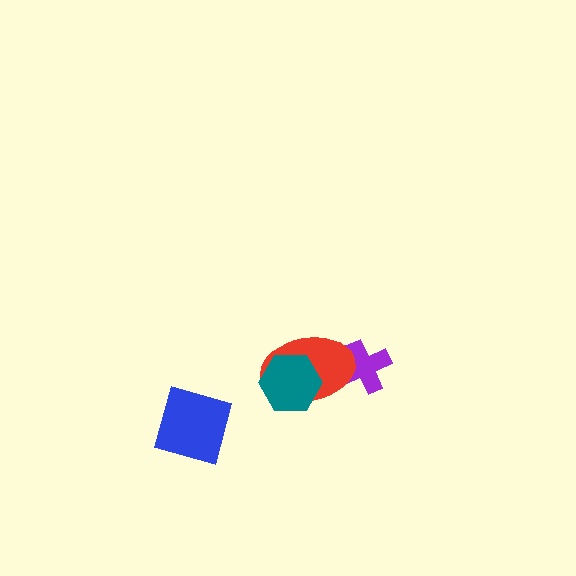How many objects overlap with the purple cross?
1 object overlaps with the purple cross.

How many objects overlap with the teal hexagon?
1 object overlaps with the teal hexagon.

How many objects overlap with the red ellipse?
2 objects overlap with the red ellipse.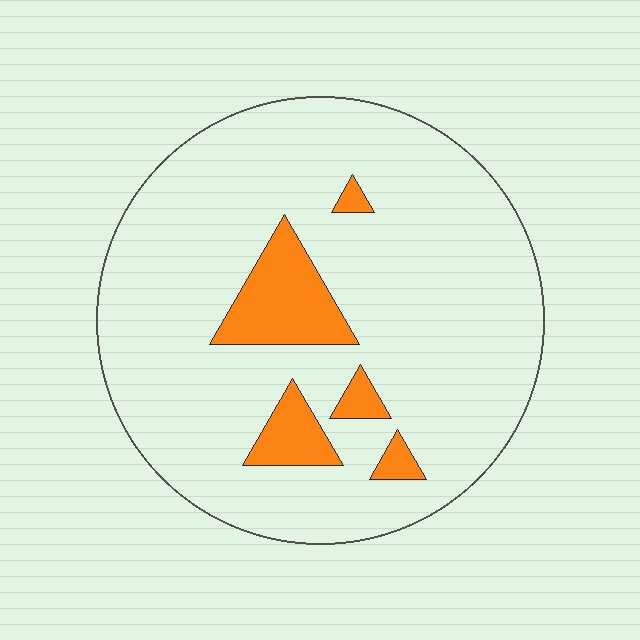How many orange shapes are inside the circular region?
5.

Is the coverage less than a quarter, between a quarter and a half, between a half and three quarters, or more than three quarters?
Less than a quarter.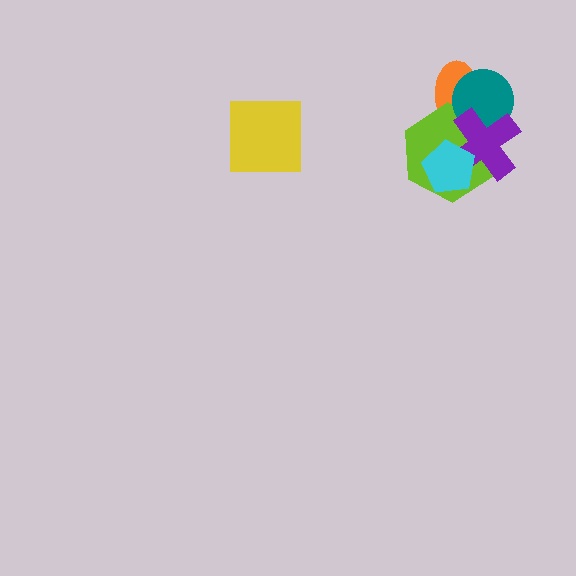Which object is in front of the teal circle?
The purple cross is in front of the teal circle.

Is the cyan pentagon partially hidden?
No, no other shape covers it.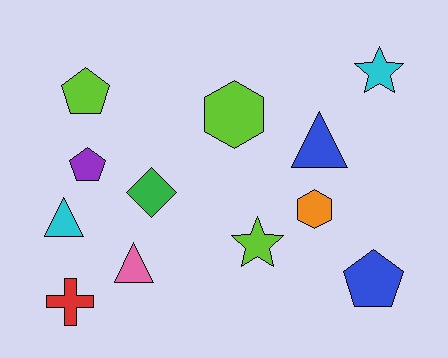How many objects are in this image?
There are 12 objects.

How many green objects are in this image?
There is 1 green object.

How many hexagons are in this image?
There are 2 hexagons.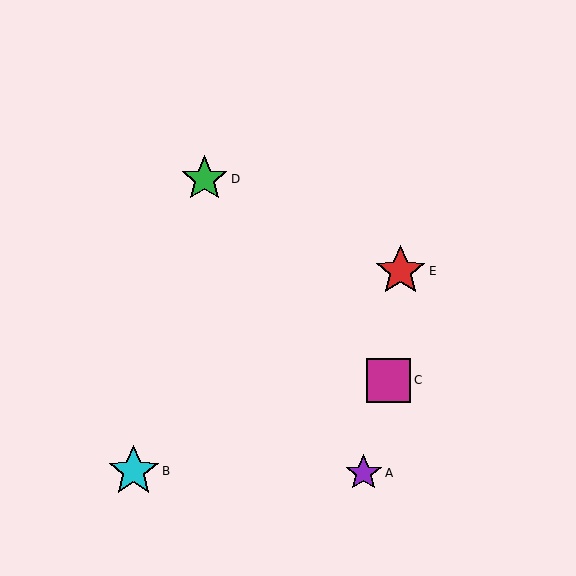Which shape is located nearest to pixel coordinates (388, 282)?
The red star (labeled E) at (400, 271) is nearest to that location.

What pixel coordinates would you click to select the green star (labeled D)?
Click at (205, 179) to select the green star D.